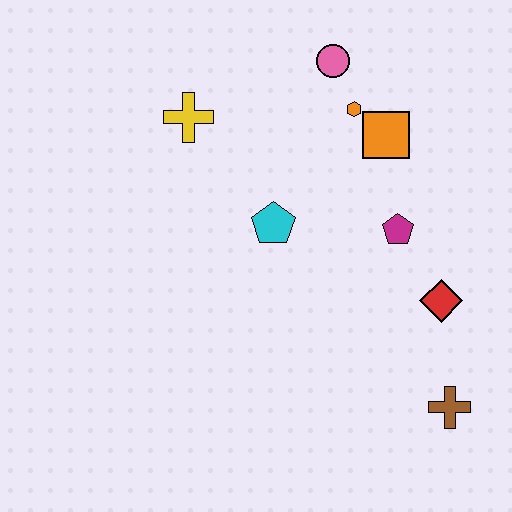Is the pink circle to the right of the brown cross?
No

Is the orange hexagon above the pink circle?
No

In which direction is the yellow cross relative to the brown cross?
The yellow cross is above the brown cross.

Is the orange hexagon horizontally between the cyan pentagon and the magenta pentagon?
Yes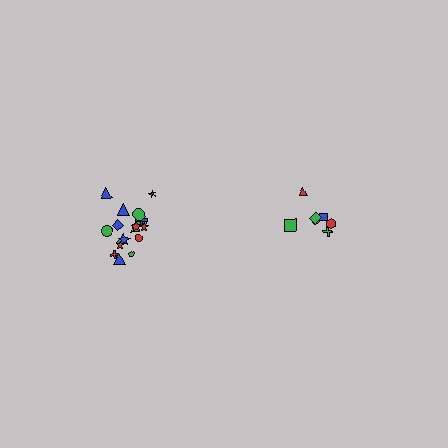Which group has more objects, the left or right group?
The left group.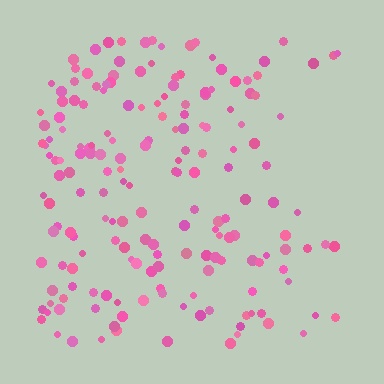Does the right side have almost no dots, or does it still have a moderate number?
Still a moderate number, just noticeably fewer than the left.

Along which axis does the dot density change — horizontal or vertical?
Horizontal.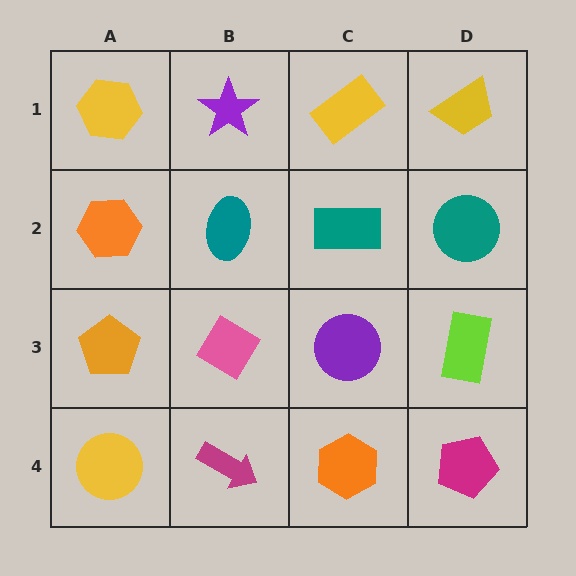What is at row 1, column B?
A purple star.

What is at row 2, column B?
A teal ellipse.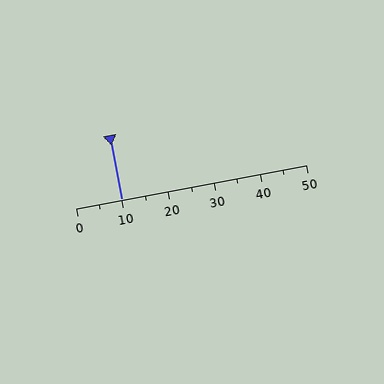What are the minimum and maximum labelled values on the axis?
The axis runs from 0 to 50.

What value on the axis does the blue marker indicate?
The marker indicates approximately 10.